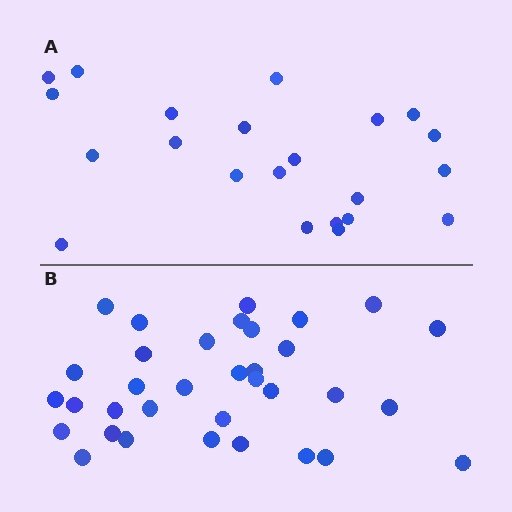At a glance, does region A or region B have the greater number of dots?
Region B (the bottom region) has more dots.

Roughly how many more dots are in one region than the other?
Region B has roughly 12 or so more dots than region A.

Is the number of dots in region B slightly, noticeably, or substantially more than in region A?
Region B has substantially more. The ratio is roughly 1.5 to 1.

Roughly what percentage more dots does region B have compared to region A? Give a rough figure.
About 55% more.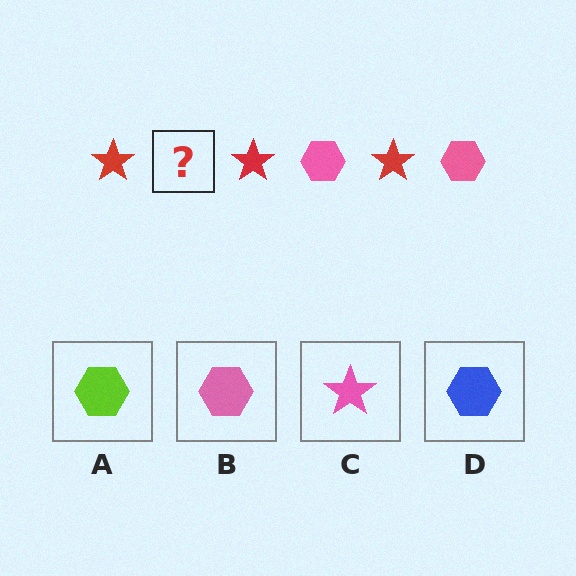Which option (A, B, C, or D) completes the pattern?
B.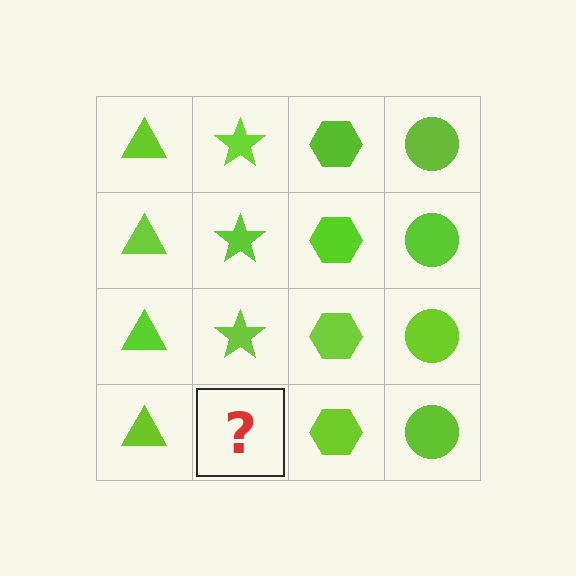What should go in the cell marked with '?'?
The missing cell should contain a lime star.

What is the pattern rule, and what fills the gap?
The rule is that each column has a consistent shape. The gap should be filled with a lime star.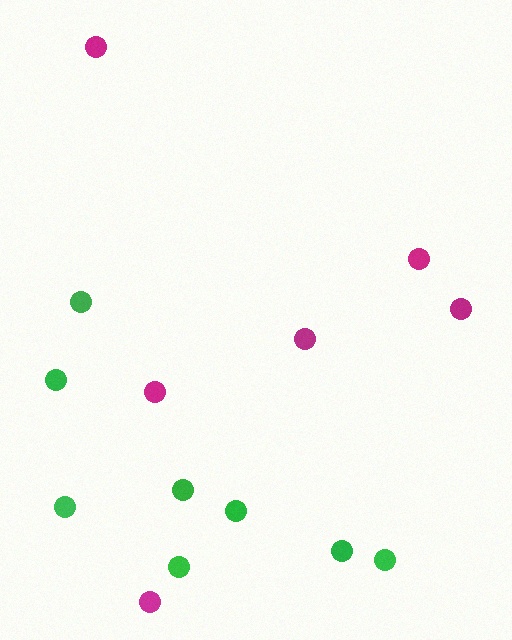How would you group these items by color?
There are 2 groups: one group of green circles (8) and one group of magenta circles (6).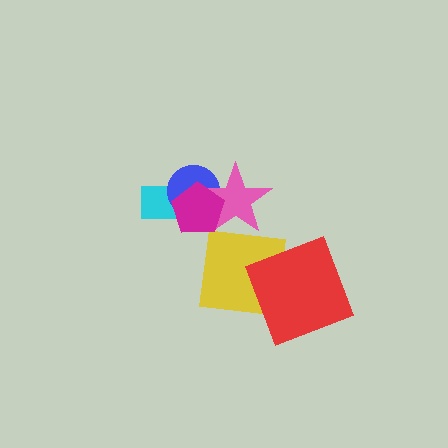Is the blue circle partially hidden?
Yes, it is partially covered by another shape.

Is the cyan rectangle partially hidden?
Yes, it is partially covered by another shape.